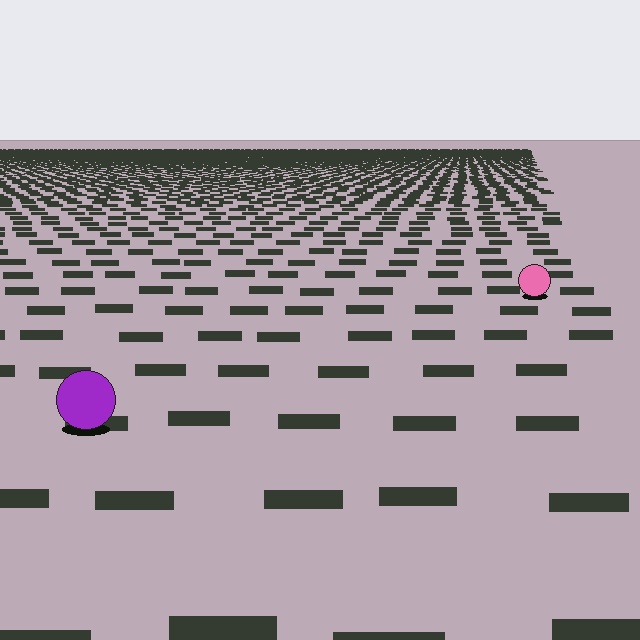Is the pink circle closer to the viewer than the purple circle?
No. The purple circle is closer — you can tell from the texture gradient: the ground texture is coarser near it.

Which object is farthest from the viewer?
The pink circle is farthest from the viewer. It appears smaller and the ground texture around it is denser.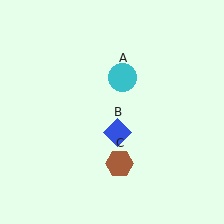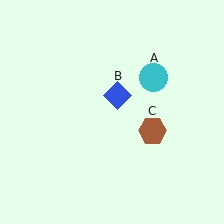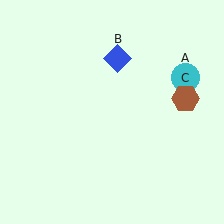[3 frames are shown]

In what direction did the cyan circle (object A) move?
The cyan circle (object A) moved right.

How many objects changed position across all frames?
3 objects changed position: cyan circle (object A), blue diamond (object B), brown hexagon (object C).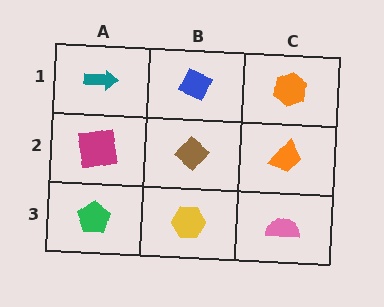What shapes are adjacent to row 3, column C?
An orange trapezoid (row 2, column C), a yellow hexagon (row 3, column B).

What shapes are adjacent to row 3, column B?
A brown diamond (row 2, column B), a green pentagon (row 3, column A), a pink semicircle (row 3, column C).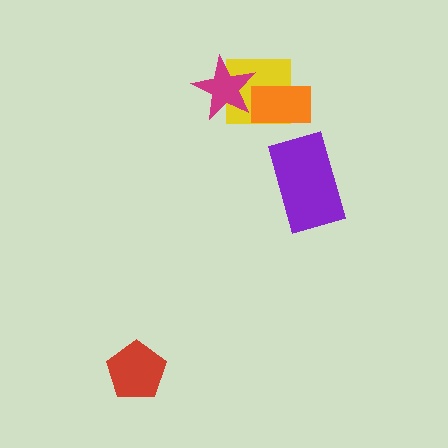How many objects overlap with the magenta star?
1 object overlaps with the magenta star.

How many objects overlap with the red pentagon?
0 objects overlap with the red pentagon.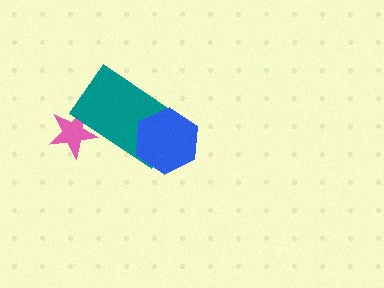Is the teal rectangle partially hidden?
Yes, it is partially covered by another shape.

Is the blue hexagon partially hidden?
No, no other shape covers it.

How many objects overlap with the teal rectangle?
2 objects overlap with the teal rectangle.